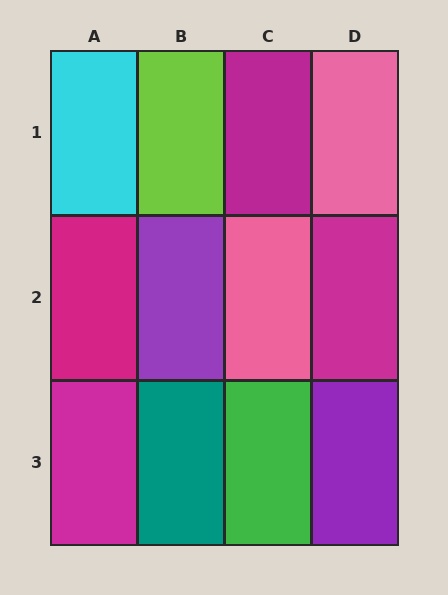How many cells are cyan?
1 cell is cyan.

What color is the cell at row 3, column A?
Magenta.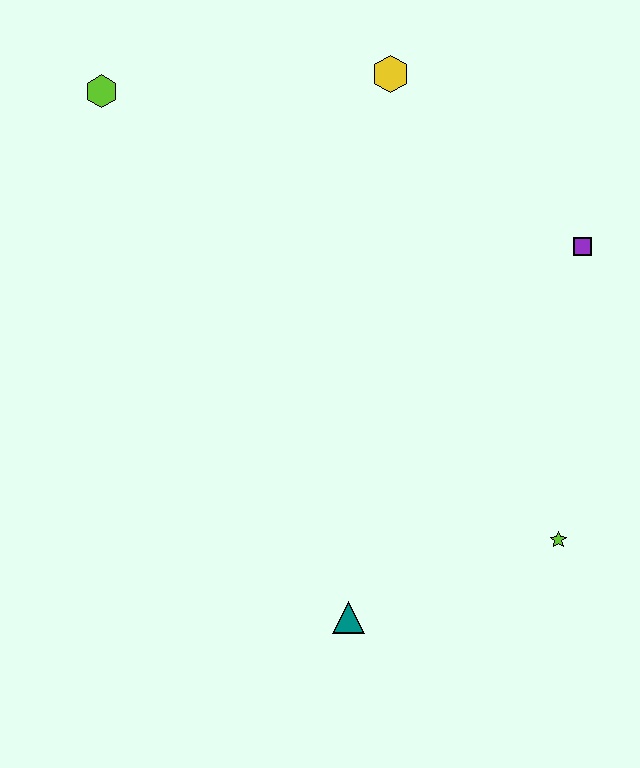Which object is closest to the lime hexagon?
The yellow hexagon is closest to the lime hexagon.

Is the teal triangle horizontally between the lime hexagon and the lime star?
Yes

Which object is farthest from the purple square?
The lime hexagon is farthest from the purple square.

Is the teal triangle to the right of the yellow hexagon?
No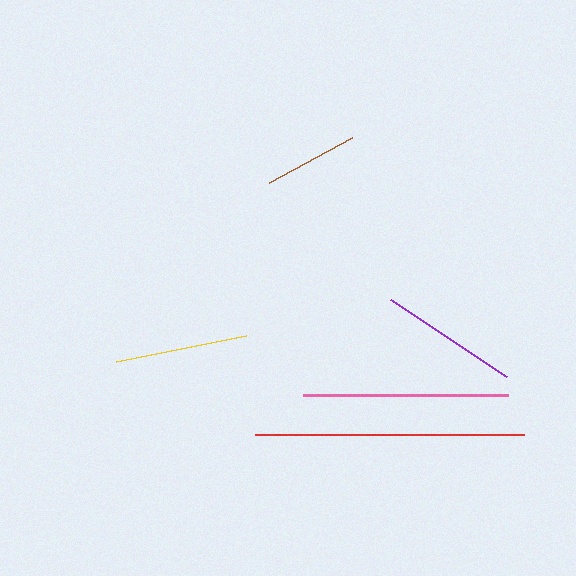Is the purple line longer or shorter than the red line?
The red line is longer than the purple line.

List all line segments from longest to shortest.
From longest to shortest: red, pink, purple, yellow, brown.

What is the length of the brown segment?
The brown segment is approximately 95 pixels long.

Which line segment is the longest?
The red line is the longest at approximately 269 pixels.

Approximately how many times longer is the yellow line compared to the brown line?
The yellow line is approximately 1.4 times the length of the brown line.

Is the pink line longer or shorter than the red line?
The red line is longer than the pink line.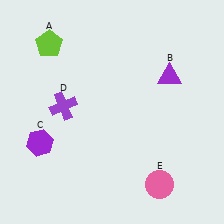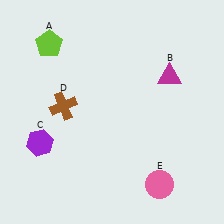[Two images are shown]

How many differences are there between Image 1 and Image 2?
There are 2 differences between the two images.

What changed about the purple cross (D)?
In Image 1, D is purple. In Image 2, it changed to brown.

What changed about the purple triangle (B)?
In Image 1, B is purple. In Image 2, it changed to magenta.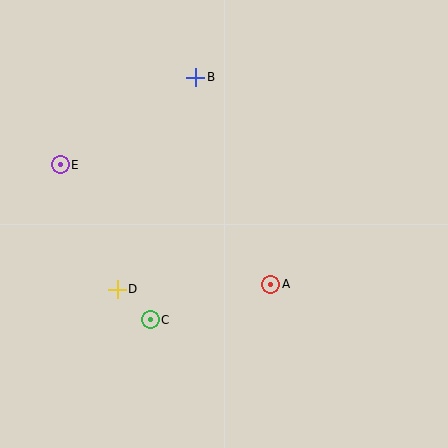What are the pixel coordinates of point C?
Point C is at (150, 320).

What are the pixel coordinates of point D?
Point D is at (117, 289).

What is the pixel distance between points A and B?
The distance between A and B is 220 pixels.